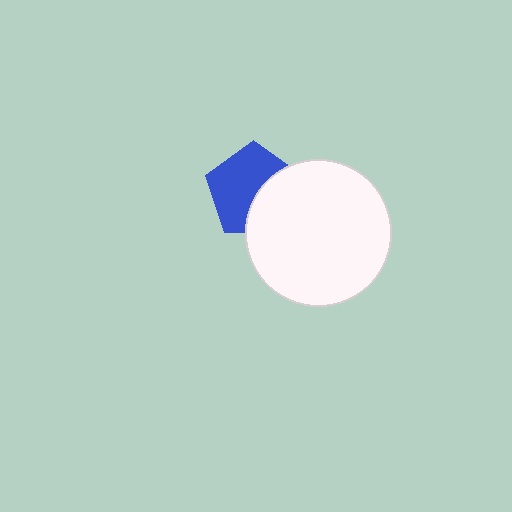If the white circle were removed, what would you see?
You would see the complete blue pentagon.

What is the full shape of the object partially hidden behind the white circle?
The partially hidden object is a blue pentagon.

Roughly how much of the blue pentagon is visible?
About half of it is visible (roughly 60%).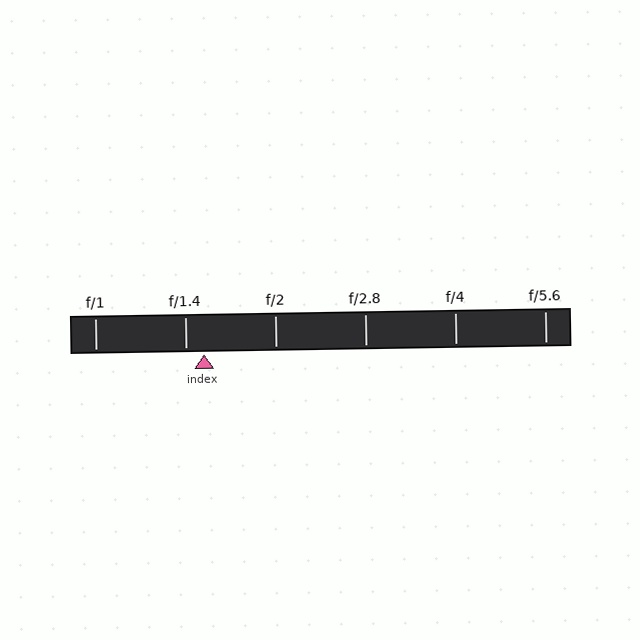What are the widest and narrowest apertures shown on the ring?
The widest aperture shown is f/1 and the narrowest is f/5.6.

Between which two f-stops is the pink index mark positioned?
The index mark is between f/1.4 and f/2.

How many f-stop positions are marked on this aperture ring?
There are 6 f-stop positions marked.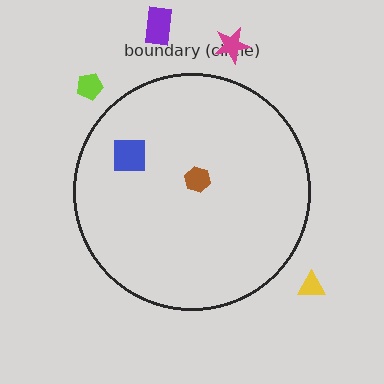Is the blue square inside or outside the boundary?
Inside.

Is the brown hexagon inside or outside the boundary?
Inside.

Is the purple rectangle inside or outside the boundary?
Outside.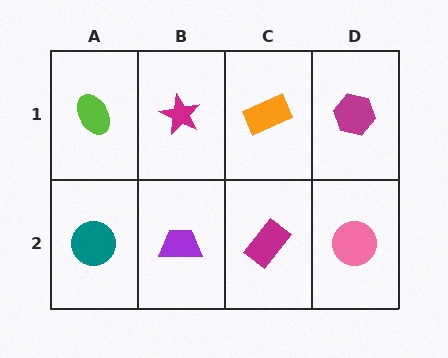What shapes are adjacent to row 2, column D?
A magenta hexagon (row 1, column D), a magenta rectangle (row 2, column C).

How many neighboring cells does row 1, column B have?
3.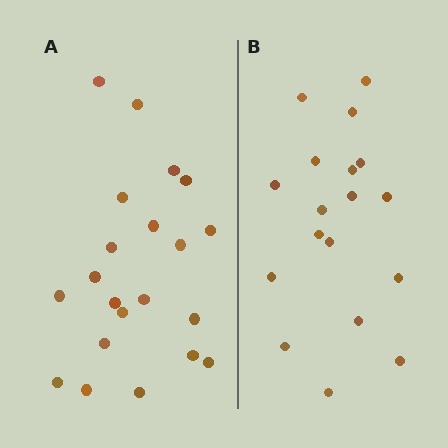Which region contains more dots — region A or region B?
Region A (the left region) has more dots.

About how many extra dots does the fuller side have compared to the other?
Region A has just a few more — roughly 2 or 3 more dots than region B.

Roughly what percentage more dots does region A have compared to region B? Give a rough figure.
About 15% more.